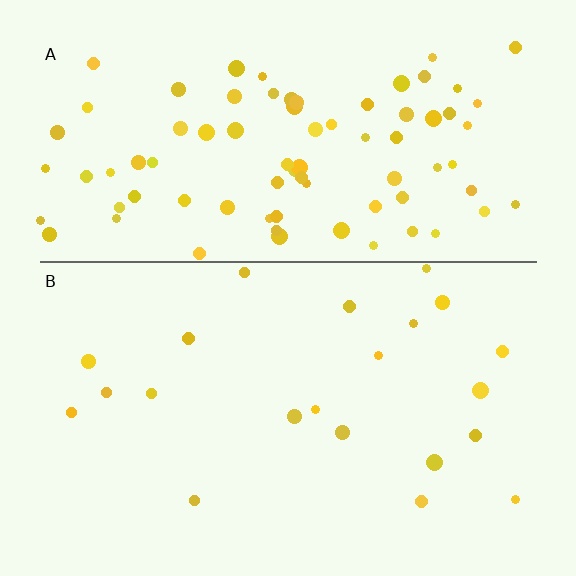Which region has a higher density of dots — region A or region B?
A (the top).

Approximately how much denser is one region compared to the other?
Approximately 3.8× — region A over region B.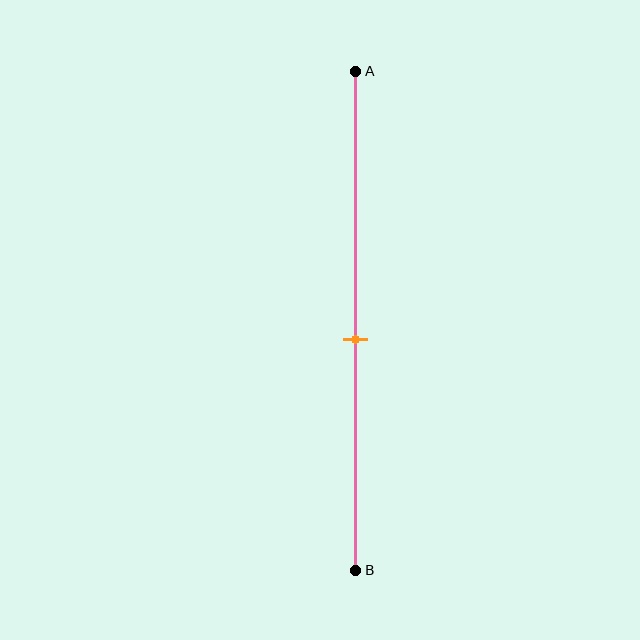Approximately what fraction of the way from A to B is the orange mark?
The orange mark is approximately 55% of the way from A to B.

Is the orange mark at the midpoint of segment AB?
No, the mark is at about 55% from A, not at the 50% midpoint.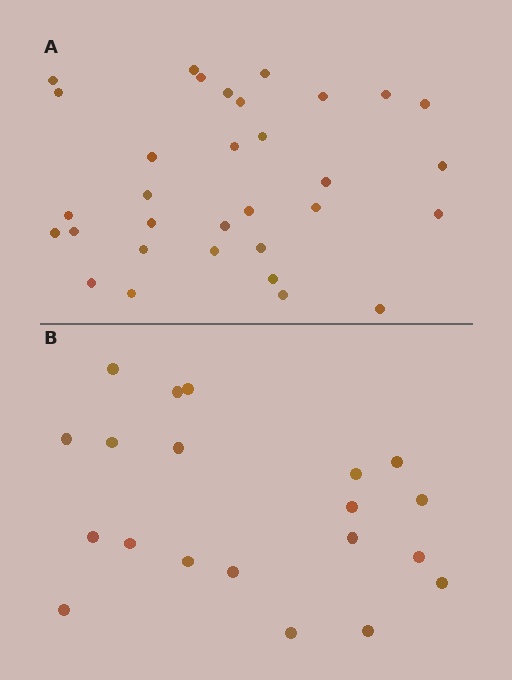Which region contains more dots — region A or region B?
Region A (the top region) has more dots.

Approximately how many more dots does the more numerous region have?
Region A has roughly 12 or so more dots than region B.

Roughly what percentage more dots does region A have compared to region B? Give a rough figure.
About 60% more.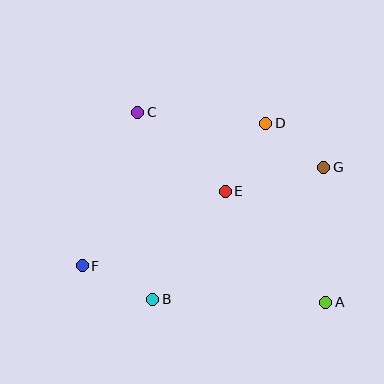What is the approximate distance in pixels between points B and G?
The distance between B and G is approximately 216 pixels.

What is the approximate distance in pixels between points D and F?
The distance between D and F is approximately 232 pixels.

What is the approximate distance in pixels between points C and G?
The distance between C and G is approximately 194 pixels.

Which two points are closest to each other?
Points D and G are closest to each other.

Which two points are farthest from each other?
Points A and C are farthest from each other.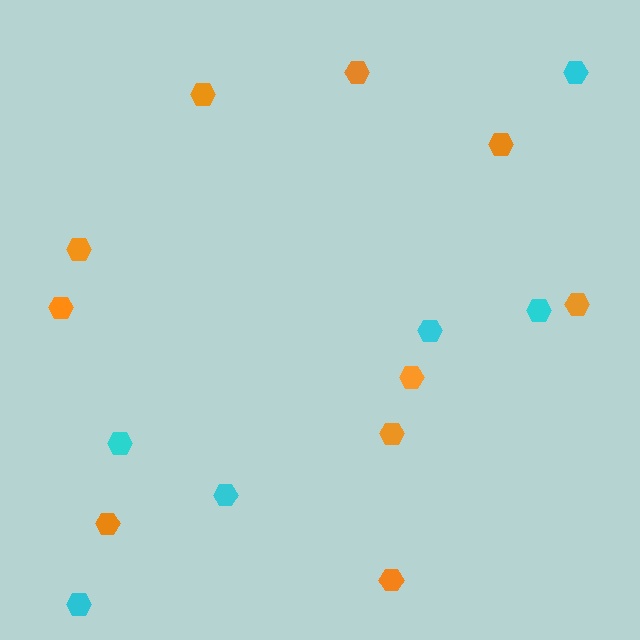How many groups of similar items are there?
There are 2 groups: one group of cyan hexagons (6) and one group of orange hexagons (10).